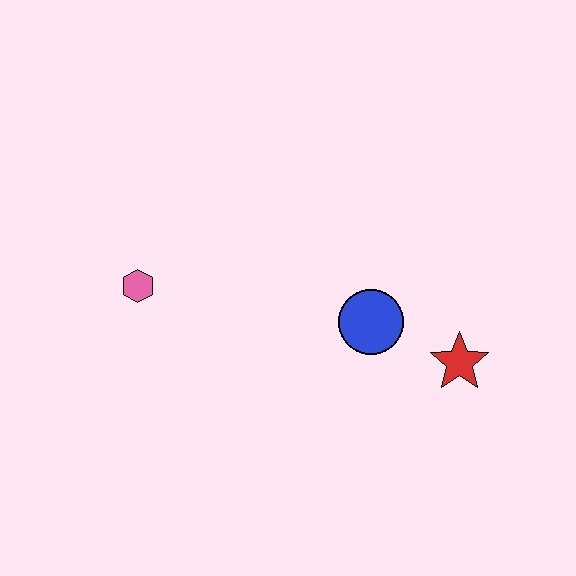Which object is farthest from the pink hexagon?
The red star is farthest from the pink hexagon.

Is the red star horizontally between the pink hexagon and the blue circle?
No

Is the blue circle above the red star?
Yes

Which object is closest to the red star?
The blue circle is closest to the red star.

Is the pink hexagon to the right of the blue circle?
No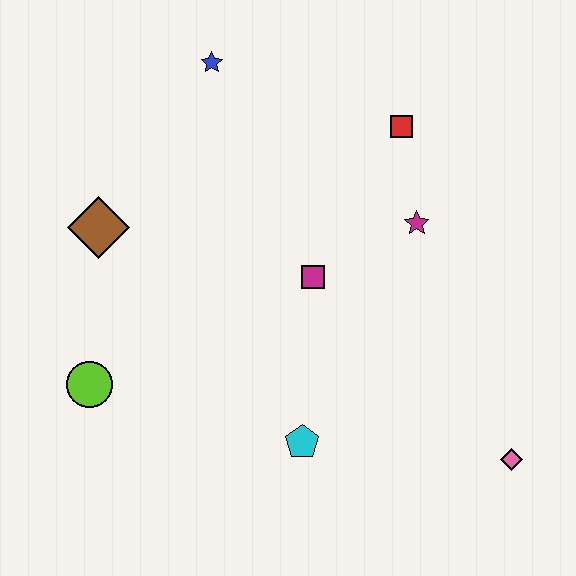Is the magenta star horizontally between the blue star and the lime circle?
No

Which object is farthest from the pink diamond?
The blue star is farthest from the pink diamond.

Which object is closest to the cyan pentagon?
The magenta square is closest to the cyan pentagon.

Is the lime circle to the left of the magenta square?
Yes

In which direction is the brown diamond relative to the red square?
The brown diamond is to the left of the red square.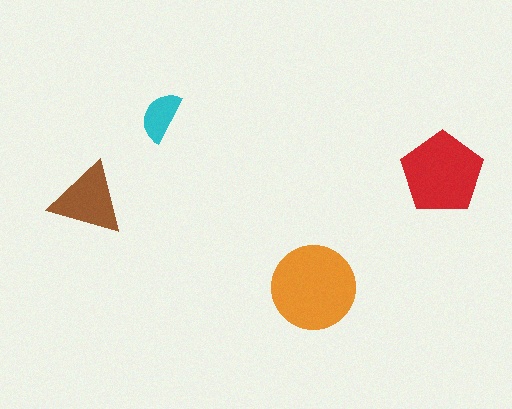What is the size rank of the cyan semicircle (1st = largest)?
4th.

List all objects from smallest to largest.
The cyan semicircle, the brown triangle, the red pentagon, the orange circle.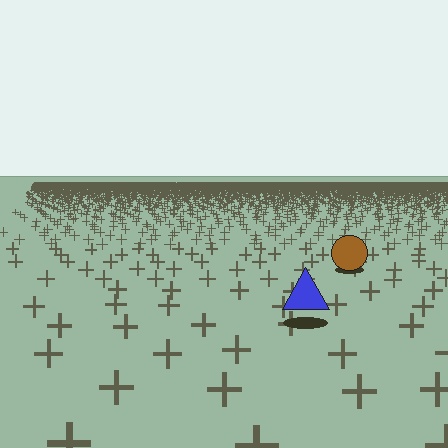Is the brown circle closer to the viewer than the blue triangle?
No. The blue triangle is closer — you can tell from the texture gradient: the ground texture is coarser near it.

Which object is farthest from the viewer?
The brown circle is farthest from the viewer. It appears smaller and the ground texture around it is denser.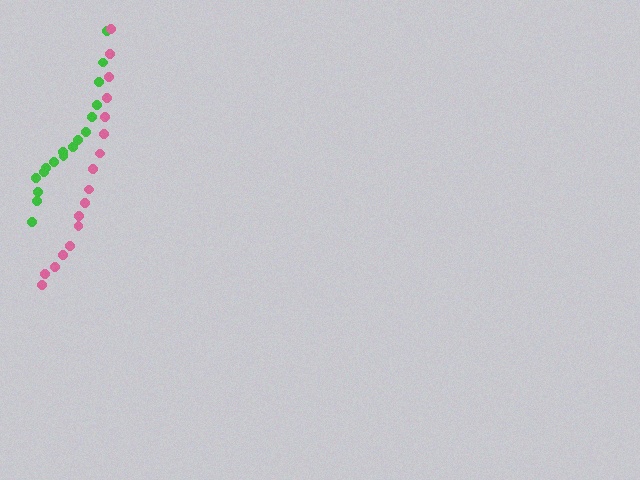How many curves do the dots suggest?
There are 2 distinct paths.